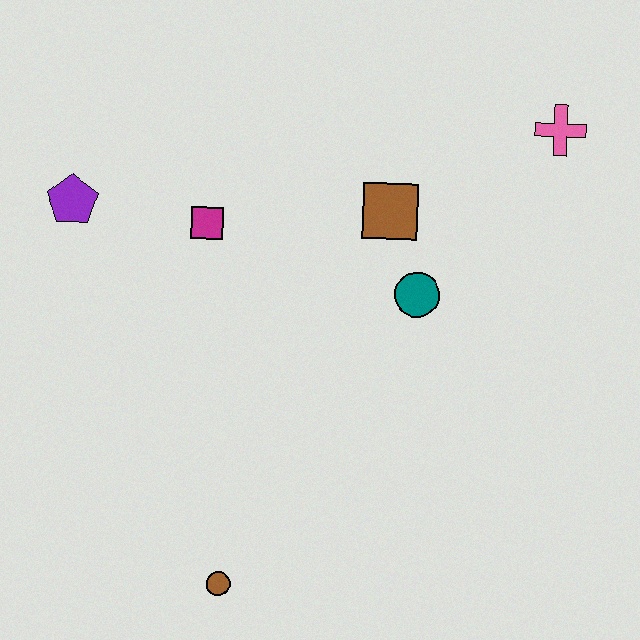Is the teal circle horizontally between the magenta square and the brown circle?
No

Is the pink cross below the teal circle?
No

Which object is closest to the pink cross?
The brown square is closest to the pink cross.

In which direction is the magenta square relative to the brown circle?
The magenta square is above the brown circle.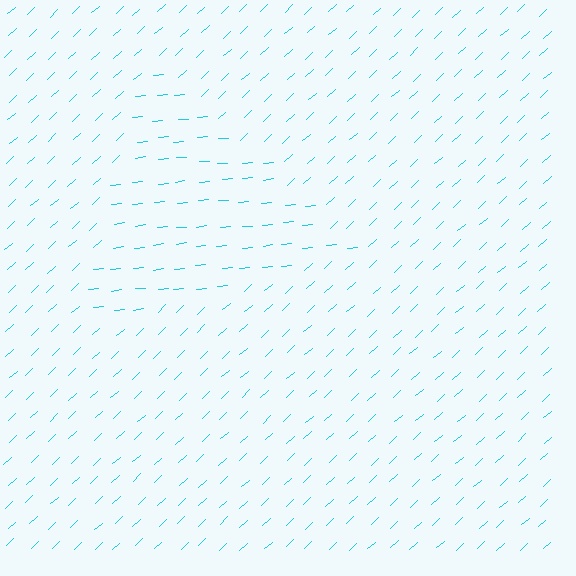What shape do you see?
I see a triangle.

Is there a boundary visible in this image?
Yes, there is a texture boundary formed by a change in line orientation.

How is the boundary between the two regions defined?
The boundary is defined purely by a change in line orientation (approximately 37 degrees difference). All lines are the same color and thickness.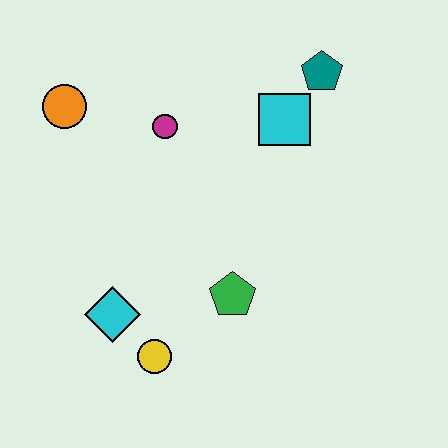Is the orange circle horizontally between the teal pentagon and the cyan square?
No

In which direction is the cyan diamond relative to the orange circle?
The cyan diamond is below the orange circle.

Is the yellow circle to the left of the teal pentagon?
Yes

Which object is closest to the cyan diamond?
The yellow circle is closest to the cyan diamond.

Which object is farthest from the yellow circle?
The teal pentagon is farthest from the yellow circle.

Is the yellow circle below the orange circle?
Yes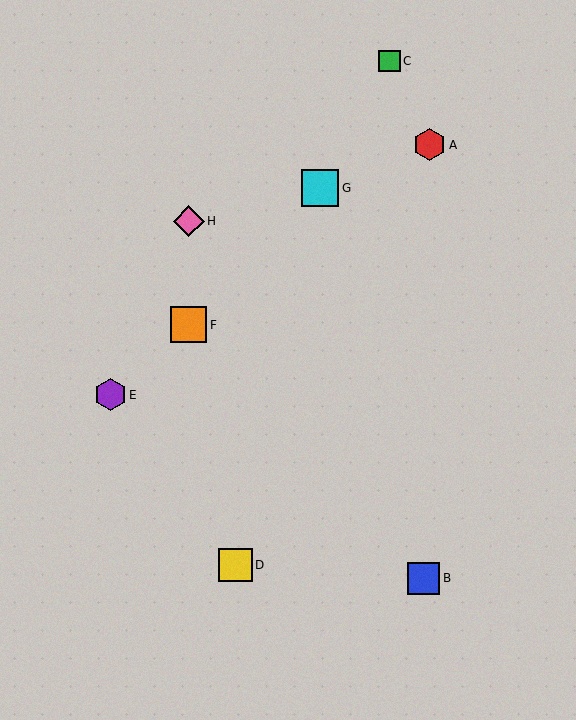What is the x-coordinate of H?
Object H is at x≈189.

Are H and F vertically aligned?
Yes, both are at x≈189.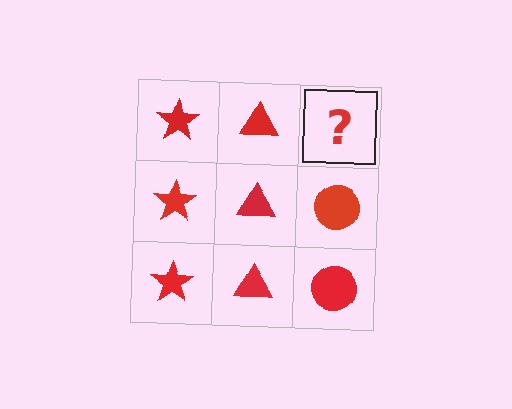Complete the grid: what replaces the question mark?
The question mark should be replaced with a red circle.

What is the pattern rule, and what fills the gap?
The rule is that each column has a consistent shape. The gap should be filled with a red circle.